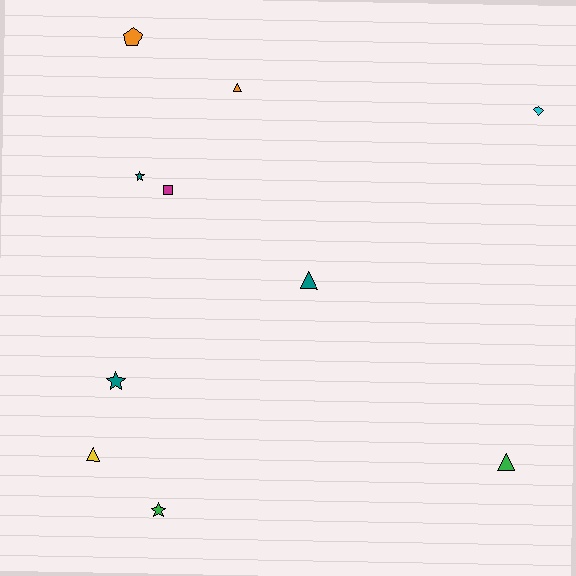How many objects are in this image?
There are 10 objects.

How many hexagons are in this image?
There are no hexagons.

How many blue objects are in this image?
There are no blue objects.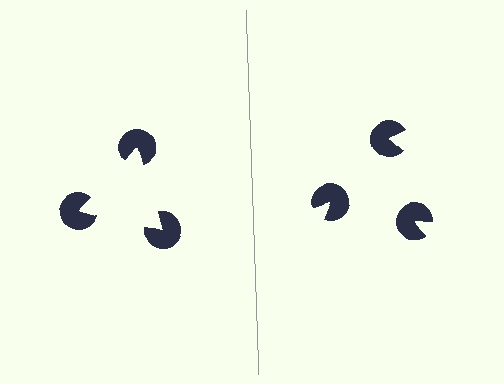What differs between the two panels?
The pac-man discs are positioned identically on both sides; only the wedge orientations differ. On the left they align to a triangle; on the right they are misaligned.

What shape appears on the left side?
An illusory triangle.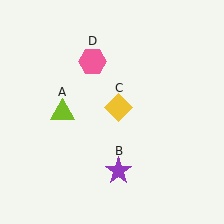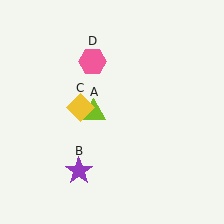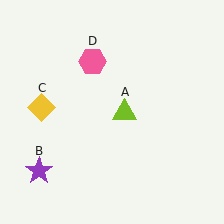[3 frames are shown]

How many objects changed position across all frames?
3 objects changed position: lime triangle (object A), purple star (object B), yellow diamond (object C).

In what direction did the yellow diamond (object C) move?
The yellow diamond (object C) moved left.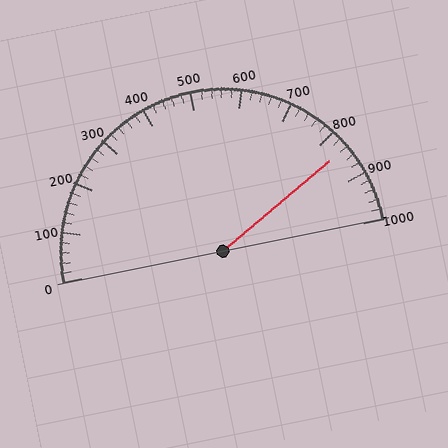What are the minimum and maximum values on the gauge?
The gauge ranges from 0 to 1000.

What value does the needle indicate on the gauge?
The needle indicates approximately 840.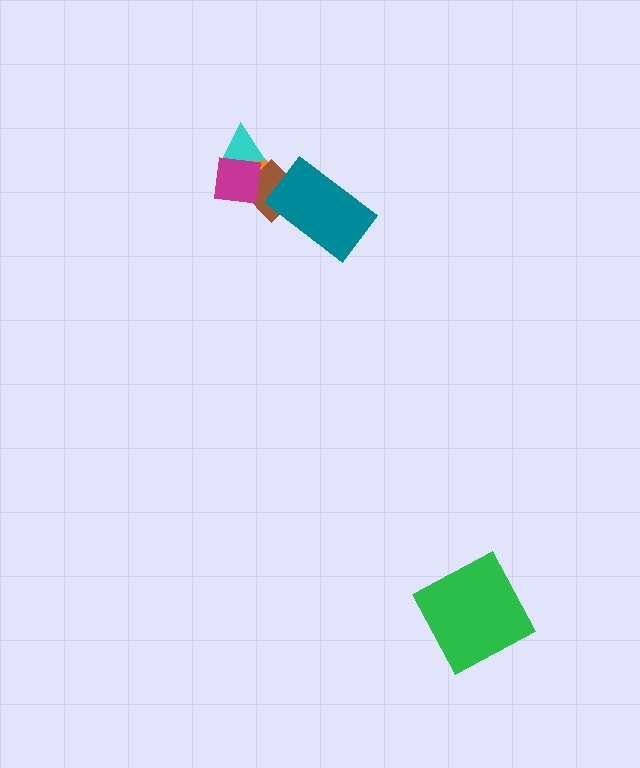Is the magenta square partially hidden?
No, no other shape covers it.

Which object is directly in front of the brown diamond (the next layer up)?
The teal rectangle is directly in front of the brown diamond.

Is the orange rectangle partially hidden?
Yes, it is partially covered by another shape.